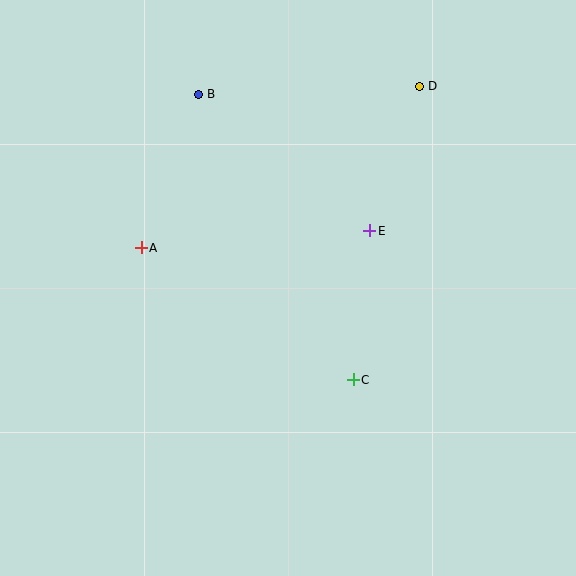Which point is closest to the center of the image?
Point E at (370, 231) is closest to the center.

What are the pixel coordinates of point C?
Point C is at (353, 380).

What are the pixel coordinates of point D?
Point D is at (420, 86).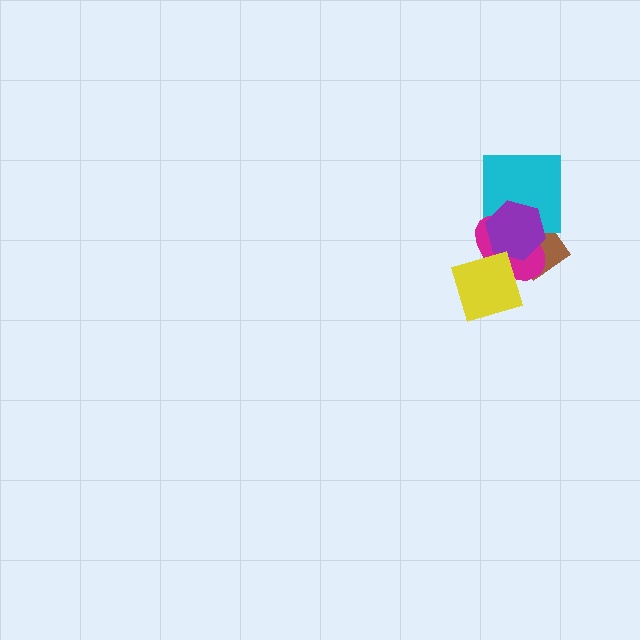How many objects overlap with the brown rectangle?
4 objects overlap with the brown rectangle.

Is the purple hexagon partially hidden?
Yes, it is partially covered by another shape.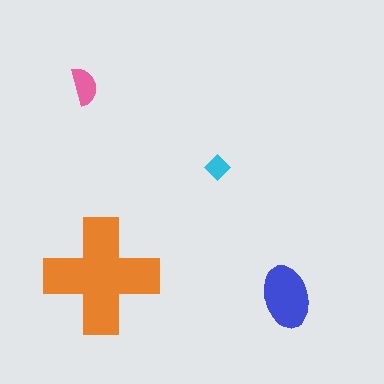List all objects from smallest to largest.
The cyan diamond, the pink semicircle, the blue ellipse, the orange cross.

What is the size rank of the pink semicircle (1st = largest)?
3rd.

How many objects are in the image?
There are 4 objects in the image.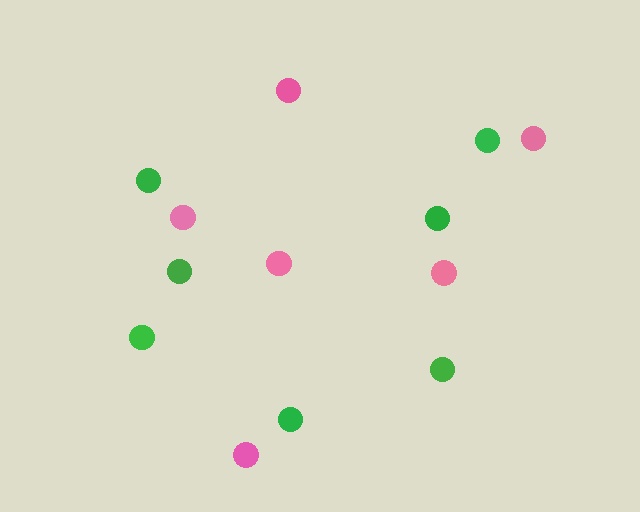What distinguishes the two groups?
There are 2 groups: one group of green circles (7) and one group of pink circles (6).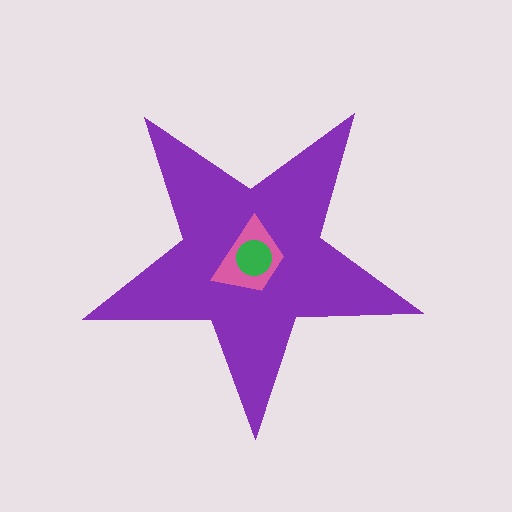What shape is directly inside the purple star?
The pink trapezoid.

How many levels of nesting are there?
3.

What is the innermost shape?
The green circle.